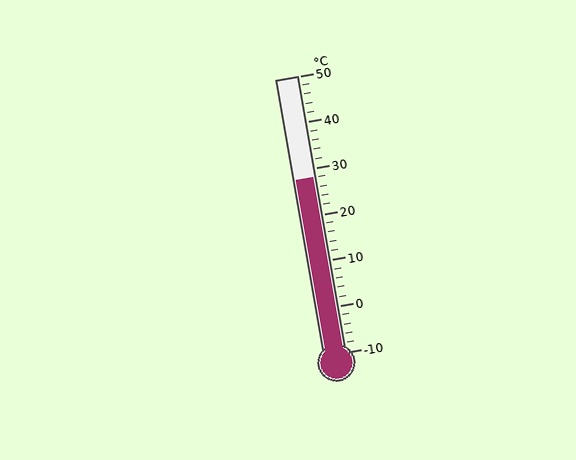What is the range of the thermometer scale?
The thermometer scale ranges from -10°C to 50°C.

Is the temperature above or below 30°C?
The temperature is below 30°C.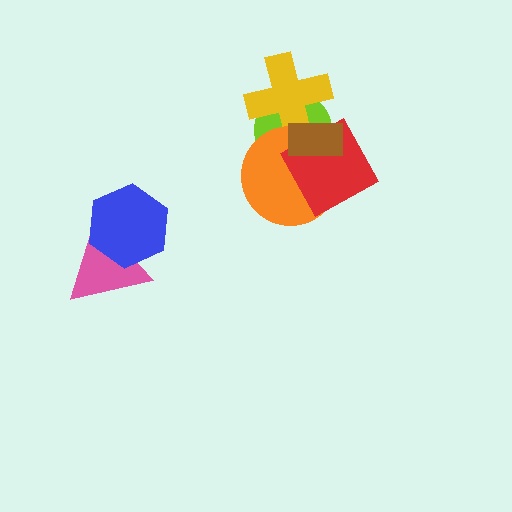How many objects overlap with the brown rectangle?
4 objects overlap with the brown rectangle.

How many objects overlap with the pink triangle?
1 object overlaps with the pink triangle.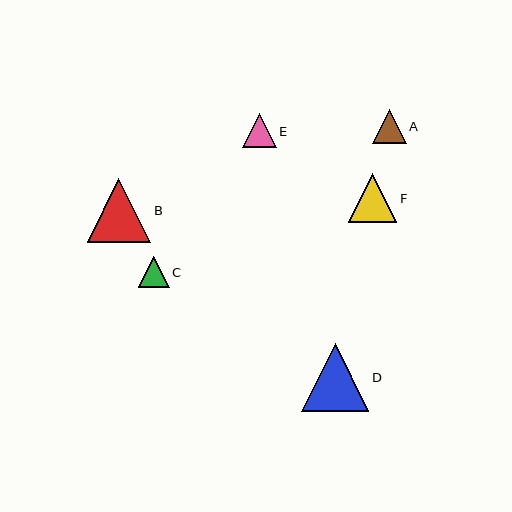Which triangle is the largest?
Triangle D is the largest with a size of approximately 67 pixels.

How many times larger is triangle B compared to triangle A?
Triangle B is approximately 1.9 times the size of triangle A.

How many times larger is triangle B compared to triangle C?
Triangle B is approximately 2.1 times the size of triangle C.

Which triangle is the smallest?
Triangle C is the smallest with a size of approximately 31 pixels.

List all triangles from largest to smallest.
From largest to smallest: D, B, F, E, A, C.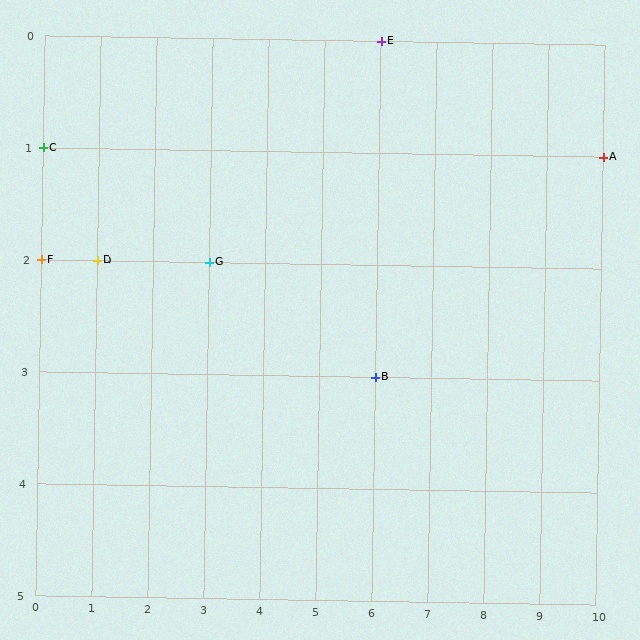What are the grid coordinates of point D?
Point D is at grid coordinates (1, 2).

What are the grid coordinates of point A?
Point A is at grid coordinates (10, 1).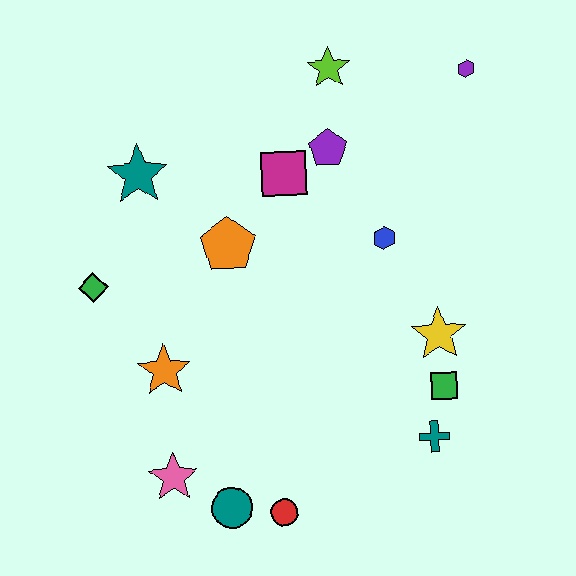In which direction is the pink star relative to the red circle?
The pink star is to the left of the red circle.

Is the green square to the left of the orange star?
No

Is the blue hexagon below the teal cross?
No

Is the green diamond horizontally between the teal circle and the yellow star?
No